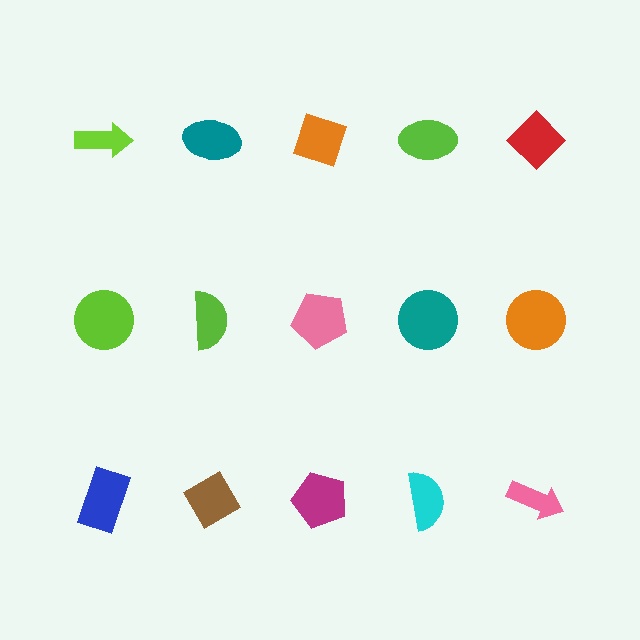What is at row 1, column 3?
An orange diamond.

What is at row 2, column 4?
A teal circle.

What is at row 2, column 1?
A lime circle.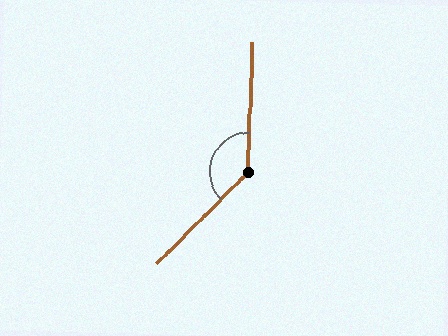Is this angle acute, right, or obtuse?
It is obtuse.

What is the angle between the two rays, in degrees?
Approximately 137 degrees.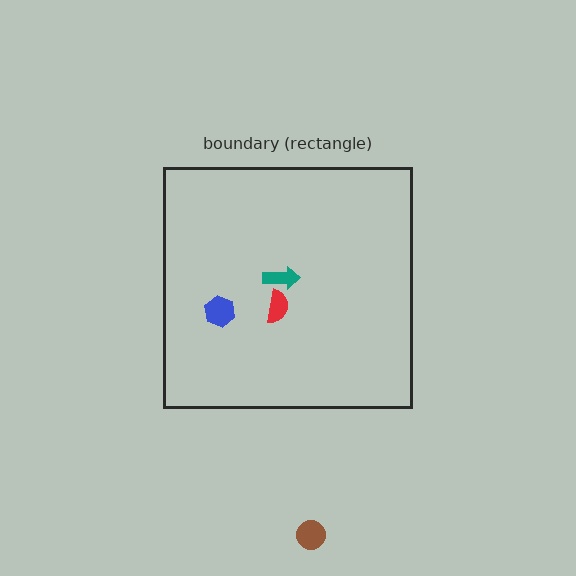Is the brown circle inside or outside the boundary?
Outside.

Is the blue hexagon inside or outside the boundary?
Inside.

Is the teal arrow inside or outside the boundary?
Inside.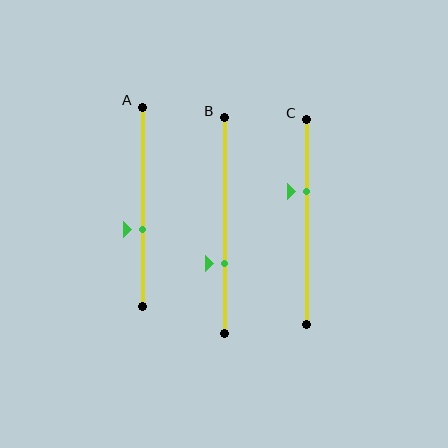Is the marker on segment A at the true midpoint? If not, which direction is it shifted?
No, the marker on segment A is shifted downward by about 11% of the segment length.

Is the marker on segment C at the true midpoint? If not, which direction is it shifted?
No, the marker on segment C is shifted upward by about 15% of the segment length.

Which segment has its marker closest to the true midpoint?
Segment A has its marker closest to the true midpoint.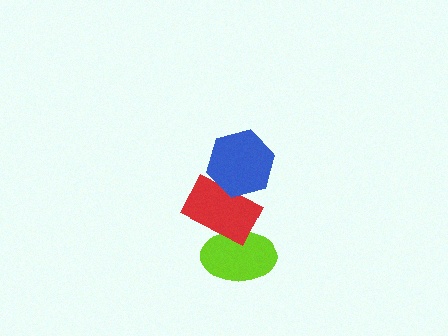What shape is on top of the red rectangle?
The blue hexagon is on top of the red rectangle.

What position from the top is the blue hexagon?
The blue hexagon is 1st from the top.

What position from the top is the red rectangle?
The red rectangle is 2nd from the top.